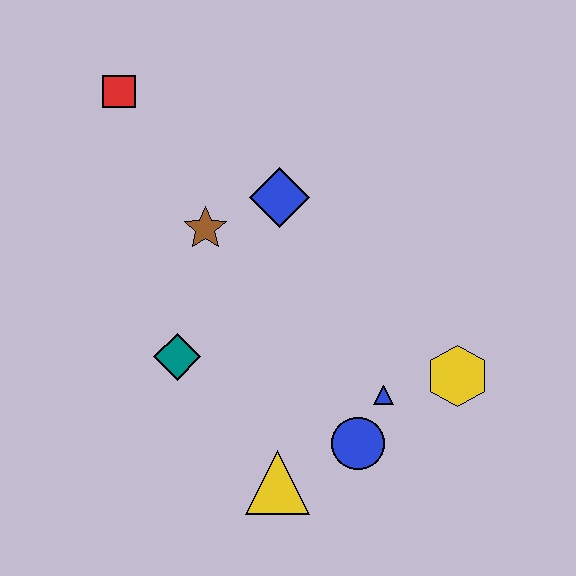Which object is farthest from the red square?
The yellow hexagon is farthest from the red square.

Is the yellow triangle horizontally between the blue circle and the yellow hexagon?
No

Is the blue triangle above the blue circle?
Yes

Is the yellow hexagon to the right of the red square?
Yes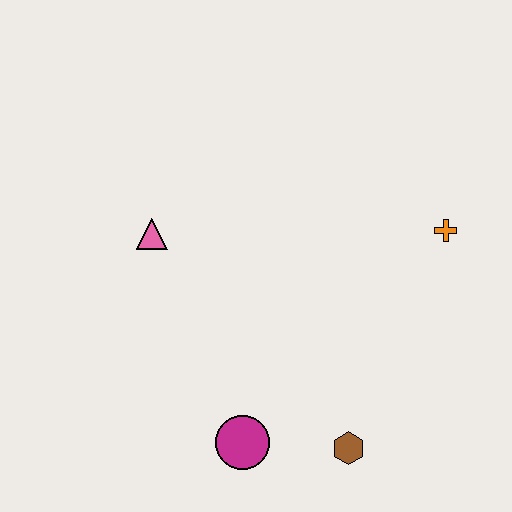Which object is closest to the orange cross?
The brown hexagon is closest to the orange cross.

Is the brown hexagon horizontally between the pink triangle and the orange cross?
Yes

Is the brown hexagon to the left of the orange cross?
Yes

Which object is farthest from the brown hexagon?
The pink triangle is farthest from the brown hexagon.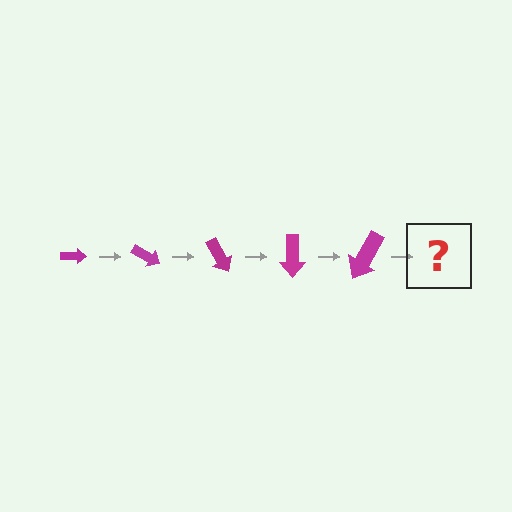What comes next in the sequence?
The next element should be an arrow, larger than the previous one and rotated 150 degrees from the start.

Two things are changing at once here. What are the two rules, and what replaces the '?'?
The two rules are that the arrow grows larger each step and it rotates 30 degrees each step. The '?' should be an arrow, larger than the previous one and rotated 150 degrees from the start.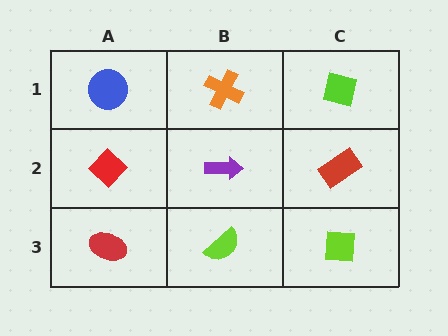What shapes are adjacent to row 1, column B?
A purple arrow (row 2, column B), a blue circle (row 1, column A), a lime square (row 1, column C).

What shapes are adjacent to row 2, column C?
A lime square (row 1, column C), a lime square (row 3, column C), a purple arrow (row 2, column B).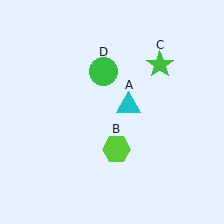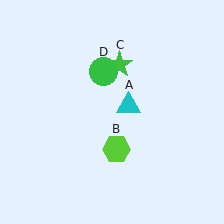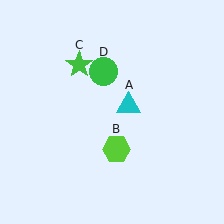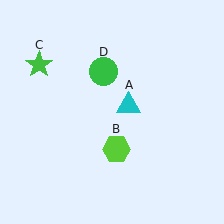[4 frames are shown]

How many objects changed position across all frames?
1 object changed position: green star (object C).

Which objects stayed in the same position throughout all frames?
Cyan triangle (object A) and lime hexagon (object B) and green circle (object D) remained stationary.